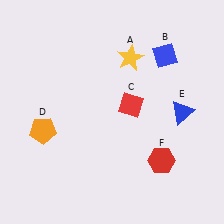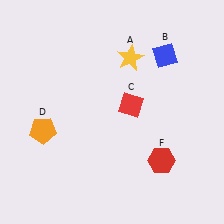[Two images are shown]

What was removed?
The blue triangle (E) was removed in Image 2.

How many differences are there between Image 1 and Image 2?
There is 1 difference between the two images.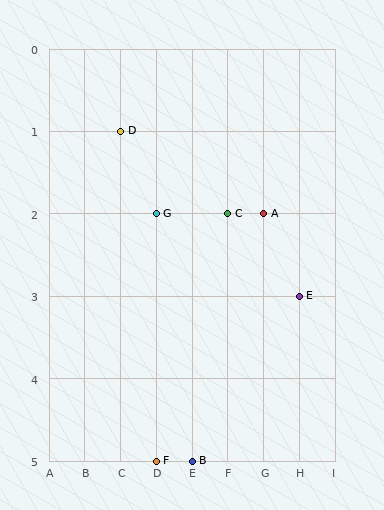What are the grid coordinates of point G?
Point G is at grid coordinates (D, 2).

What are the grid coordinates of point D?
Point D is at grid coordinates (C, 1).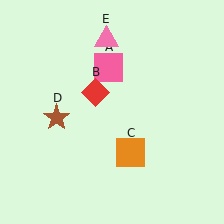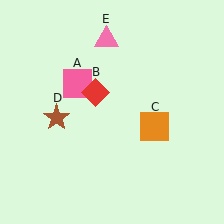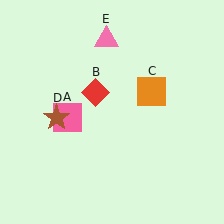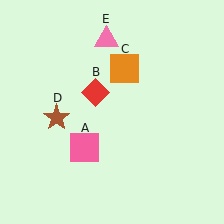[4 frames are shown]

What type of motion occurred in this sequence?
The pink square (object A), orange square (object C) rotated counterclockwise around the center of the scene.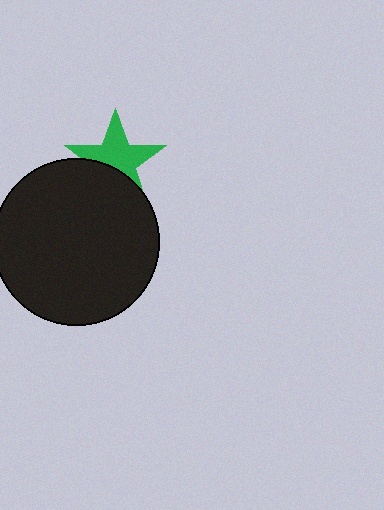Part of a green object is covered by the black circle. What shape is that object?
It is a star.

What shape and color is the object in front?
The object in front is a black circle.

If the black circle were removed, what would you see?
You would see the complete green star.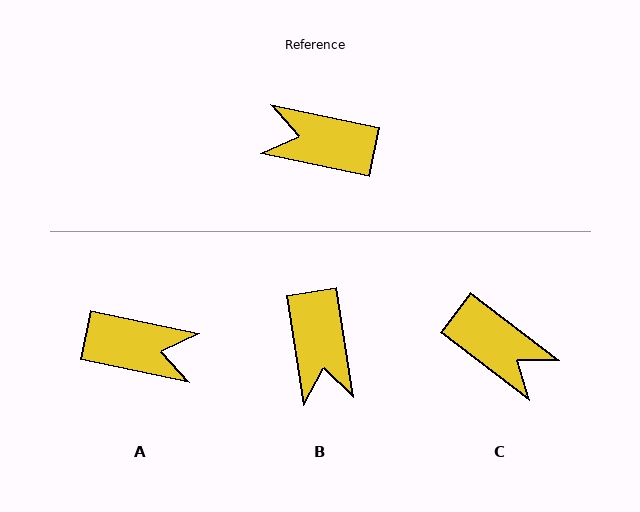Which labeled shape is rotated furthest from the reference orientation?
A, about 180 degrees away.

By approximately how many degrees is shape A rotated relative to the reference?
Approximately 180 degrees clockwise.